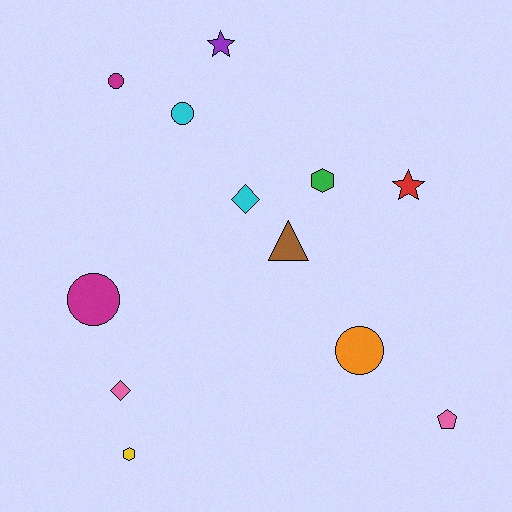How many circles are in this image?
There are 4 circles.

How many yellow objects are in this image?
There is 1 yellow object.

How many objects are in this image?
There are 12 objects.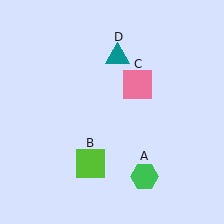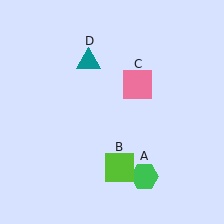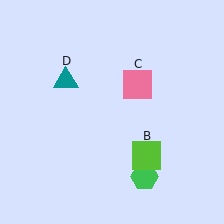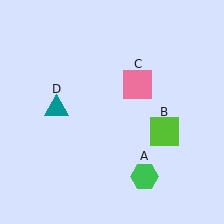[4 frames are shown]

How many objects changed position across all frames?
2 objects changed position: lime square (object B), teal triangle (object D).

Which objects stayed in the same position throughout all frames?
Green hexagon (object A) and pink square (object C) remained stationary.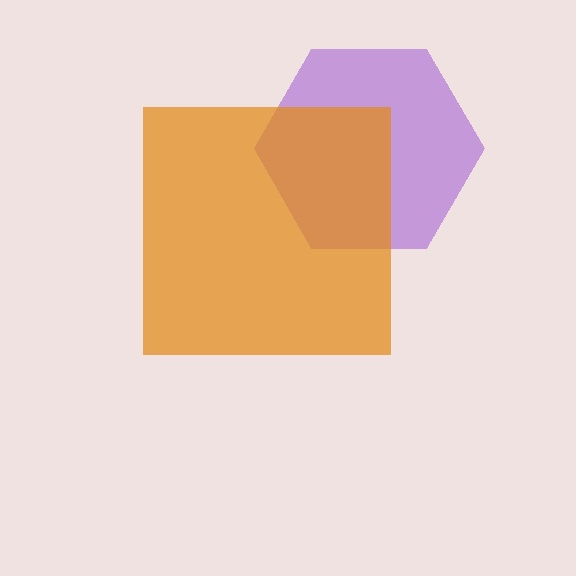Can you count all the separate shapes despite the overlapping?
Yes, there are 2 separate shapes.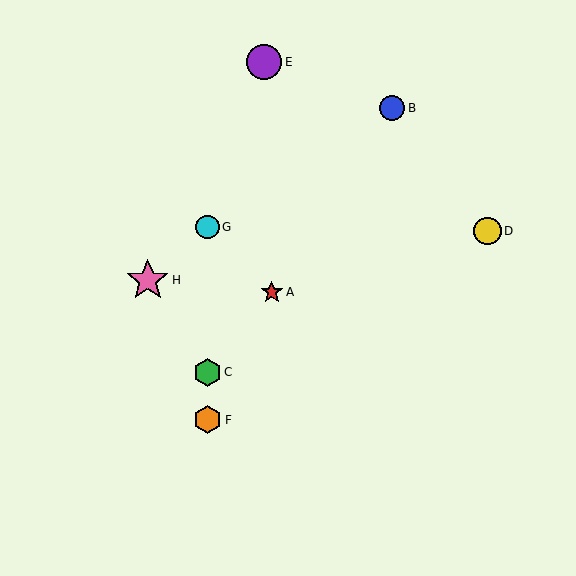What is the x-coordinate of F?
Object F is at x≈208.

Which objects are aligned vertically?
Objects C, F, G are aligned vertically.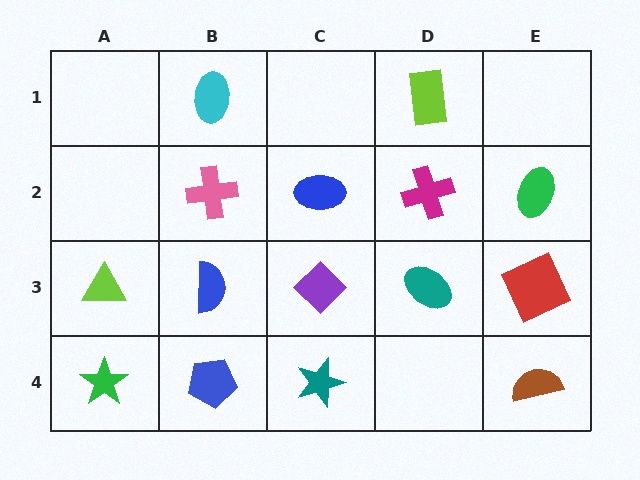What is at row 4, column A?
A green star.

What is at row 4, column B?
A blue pentagon.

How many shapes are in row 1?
2 shapes.